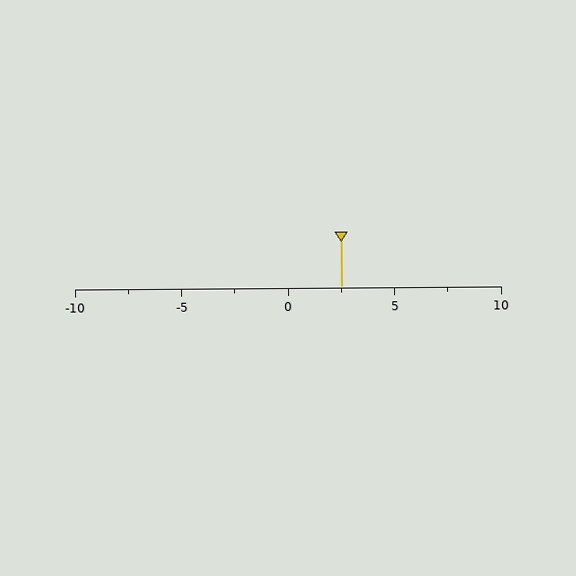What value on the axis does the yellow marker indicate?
The marker indicates approximately 2.5.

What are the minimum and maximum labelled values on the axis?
The axis runs from -10 to 10.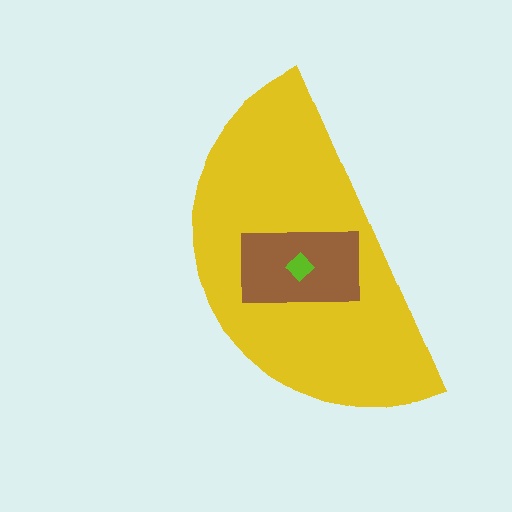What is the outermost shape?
The yellow semicircle.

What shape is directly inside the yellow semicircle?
The brown rectangle.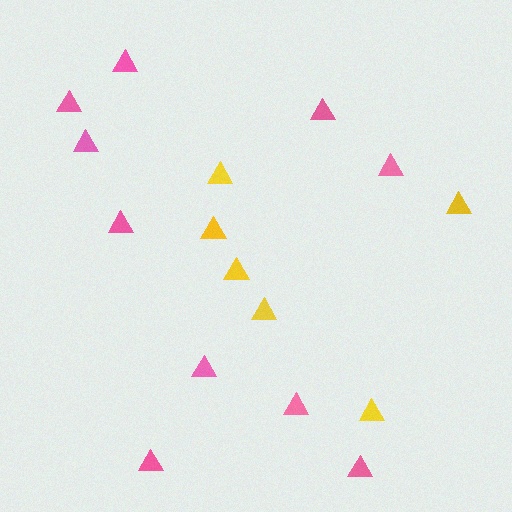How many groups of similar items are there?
There are 2 groups: one group of yellow triangles (6) and one group of pink triangles (10).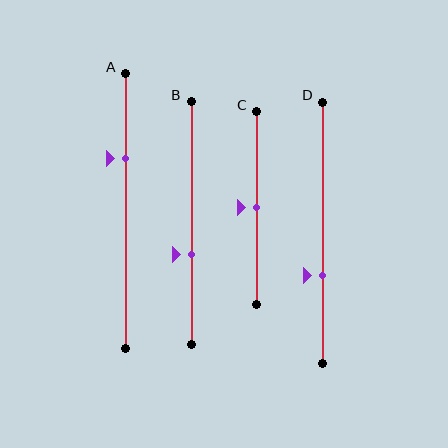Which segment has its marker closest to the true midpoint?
Segment C has its marker closest to the true midpoint.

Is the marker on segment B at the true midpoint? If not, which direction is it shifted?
No, the marker on segment B is shifted downward by about 13% of the segment length.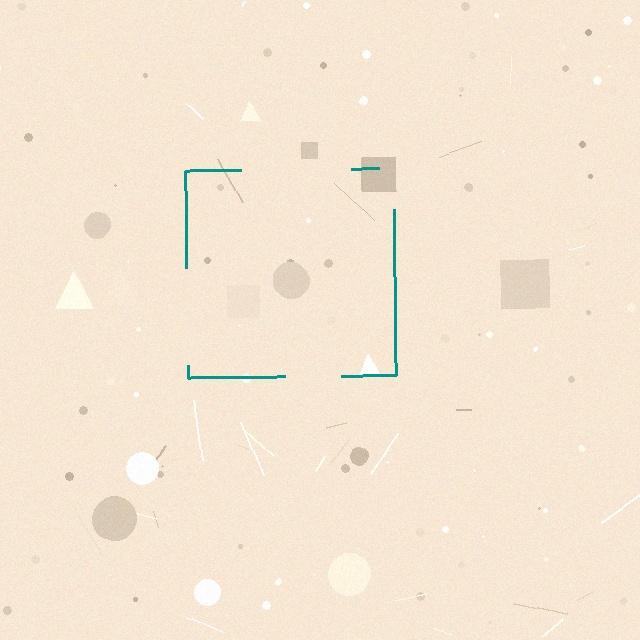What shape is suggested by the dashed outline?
The dashed outline suggests a square.